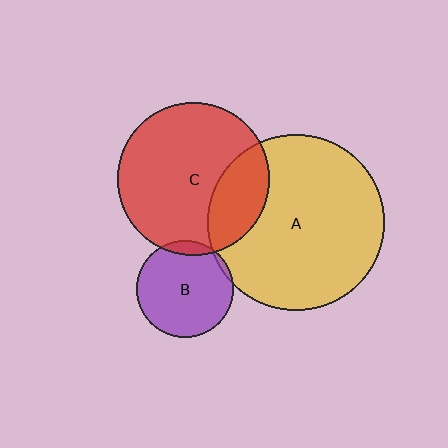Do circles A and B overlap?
Yes.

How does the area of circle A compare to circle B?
Approximately 3.3 times.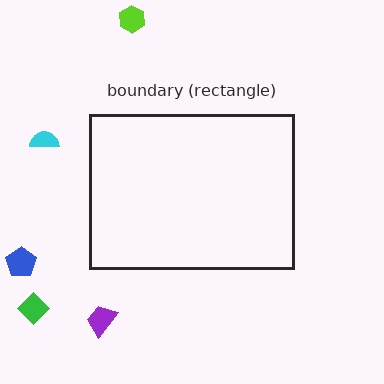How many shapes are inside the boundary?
0 inside, 5 outside.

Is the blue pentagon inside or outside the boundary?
Outside.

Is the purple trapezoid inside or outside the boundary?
Outside.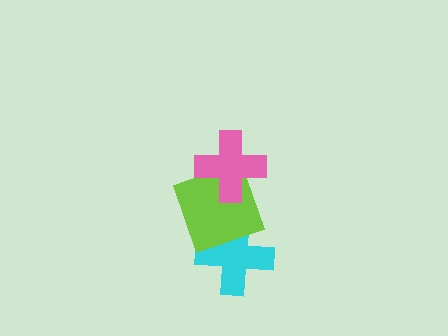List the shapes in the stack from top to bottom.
From top to bottom: the pink cross, the lime square, the cyan cross.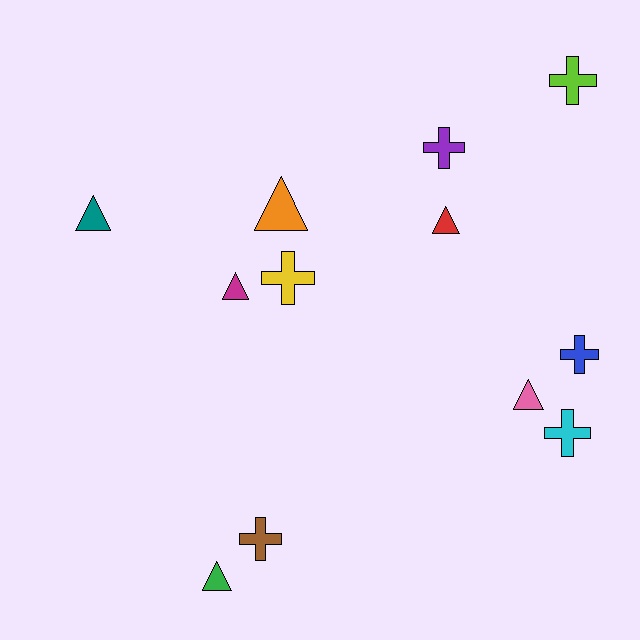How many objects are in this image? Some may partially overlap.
There are 12 objects.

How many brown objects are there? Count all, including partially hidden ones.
There is 1 brown object.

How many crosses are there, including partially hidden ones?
There are 6 crosses.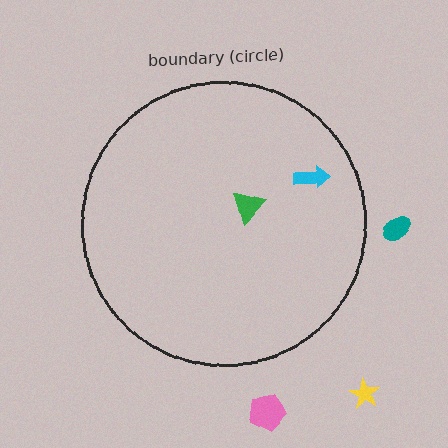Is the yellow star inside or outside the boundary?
Outside.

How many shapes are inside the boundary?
2 inside, 3 outside.